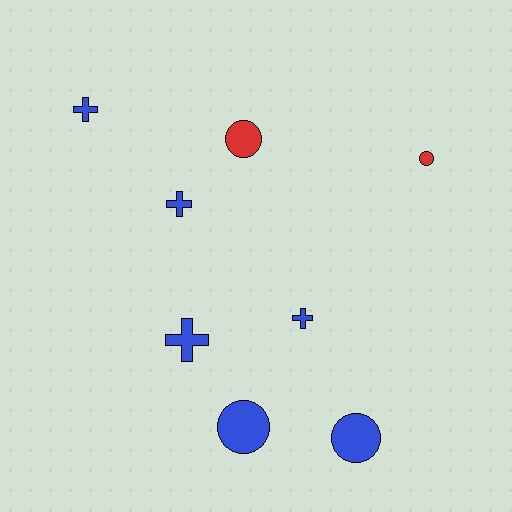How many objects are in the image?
There are 8 objects.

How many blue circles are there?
There are 2 blue circles.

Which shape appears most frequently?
Circle, with 4 objects.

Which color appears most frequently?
Blue, with 6 objects.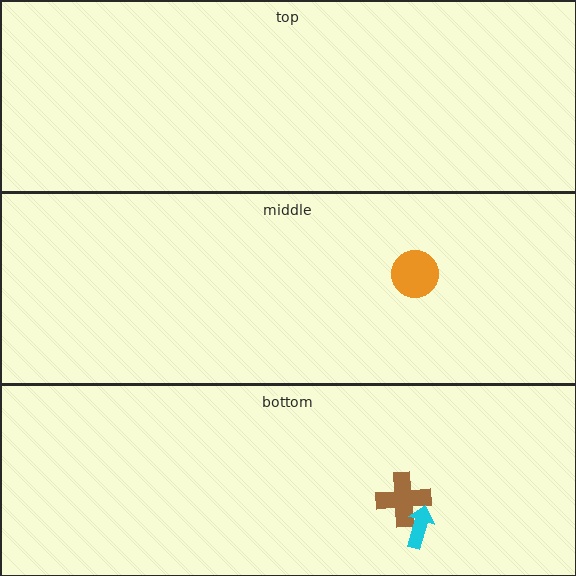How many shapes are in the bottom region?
2.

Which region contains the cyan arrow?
The bottom region.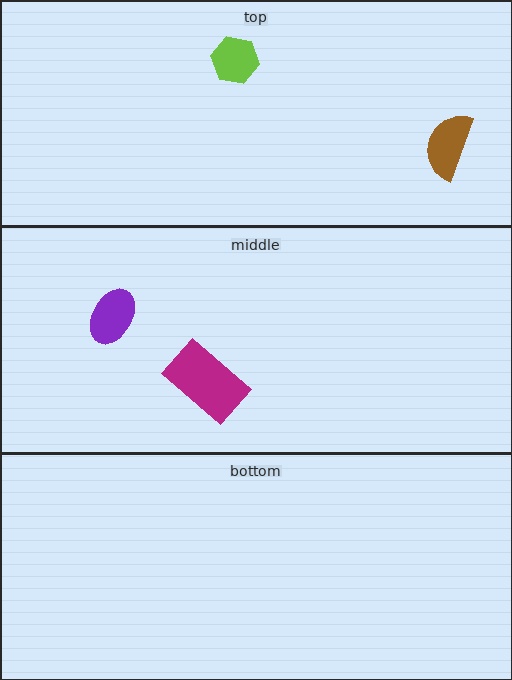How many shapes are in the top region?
2.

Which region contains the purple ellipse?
The middle region.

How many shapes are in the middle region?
2.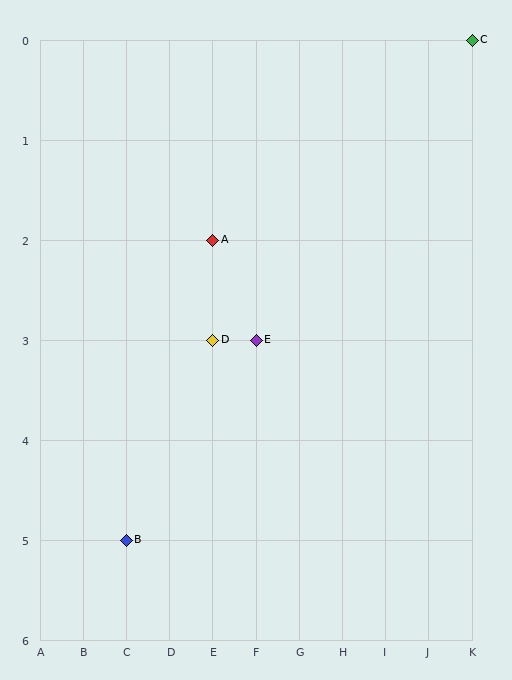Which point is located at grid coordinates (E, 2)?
Point A is at (E, 2).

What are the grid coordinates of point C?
Point C is at grid coordinates (K, 0).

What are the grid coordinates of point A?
Point A is at grid coordinates (E, 2).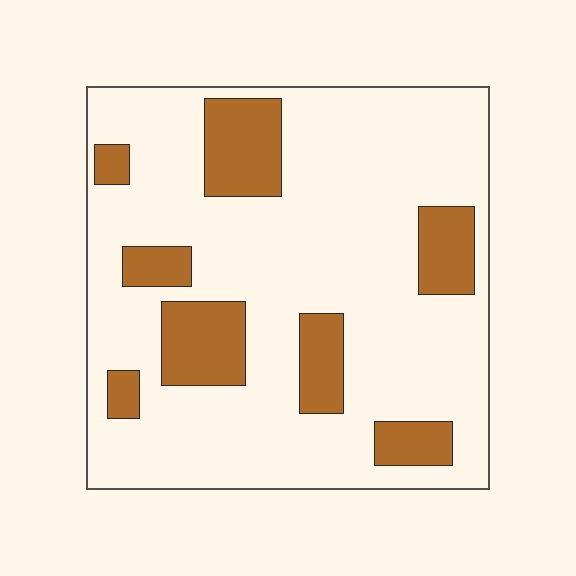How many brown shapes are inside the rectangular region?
8.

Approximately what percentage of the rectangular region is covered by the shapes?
Approximately 20%.